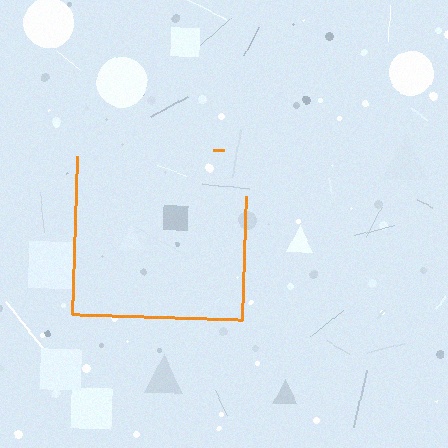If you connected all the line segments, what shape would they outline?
They would outline a square.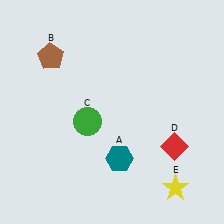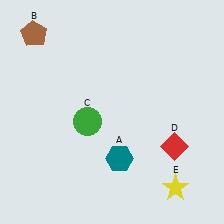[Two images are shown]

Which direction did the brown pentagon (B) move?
The brown pentagon (B) moved up.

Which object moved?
The brown pentagon (B) moved up.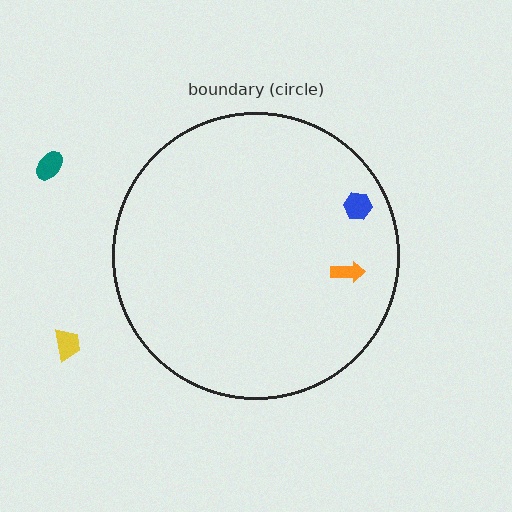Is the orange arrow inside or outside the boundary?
Inside.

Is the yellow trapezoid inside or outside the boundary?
Outside.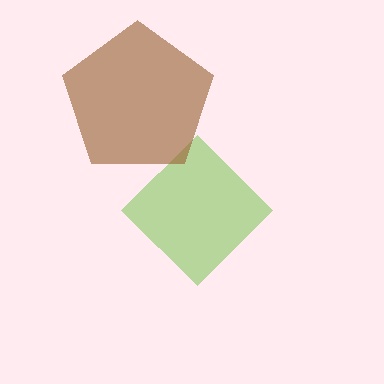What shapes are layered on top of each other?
The layered shapes are: a lime diamond, a brown pentagon.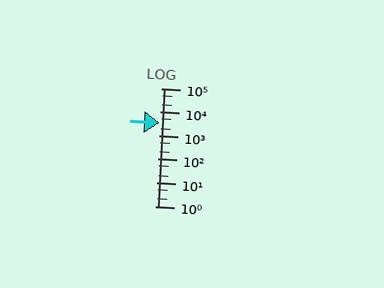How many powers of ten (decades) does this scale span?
The scale spans 5 decades, from 1 to 100000.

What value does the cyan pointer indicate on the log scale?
The pointer indicates approximately 3500.